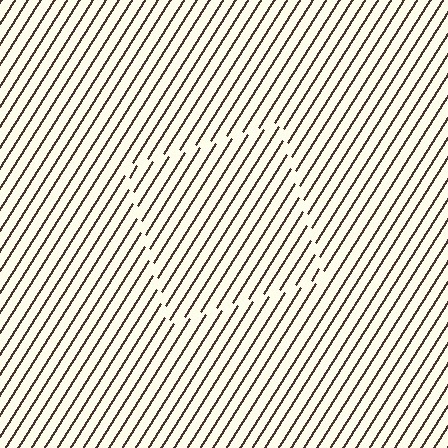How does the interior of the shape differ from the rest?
The interior of the shape contains the same grating, shifted by half a period — the contour is defined by the phase discontinuity where line-ends from the inner and outer gratings abut.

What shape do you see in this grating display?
An illusory square. The interior of the shape contains the same grating, shifted by half a period — the contour is defined by the phase discontinuity where line-ends from the inner and outer gratings abut.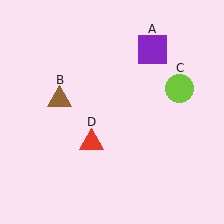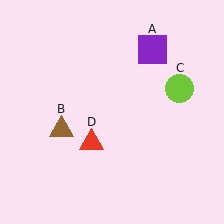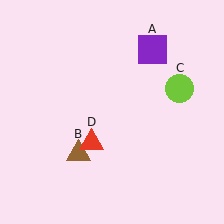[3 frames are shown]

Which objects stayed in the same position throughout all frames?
Purple square (object A) and lime circle (object C) and red triangle (object D) remained stationary.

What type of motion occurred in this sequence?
The brown triangle (object B) rotated counterclockwise around the center of the scene.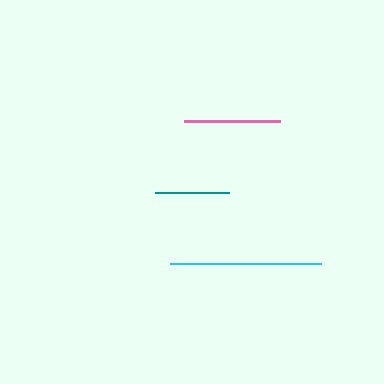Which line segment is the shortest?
The teal line is the shortest at approximately 74 pixels.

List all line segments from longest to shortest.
From longest to shortest: cyan, pink, teal.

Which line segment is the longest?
The cyan line is the longest at approximately 151 pixels.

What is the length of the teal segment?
The teal segment is approximately 74 pixels long.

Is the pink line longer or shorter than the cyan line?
The cyan line is longer than the pink line.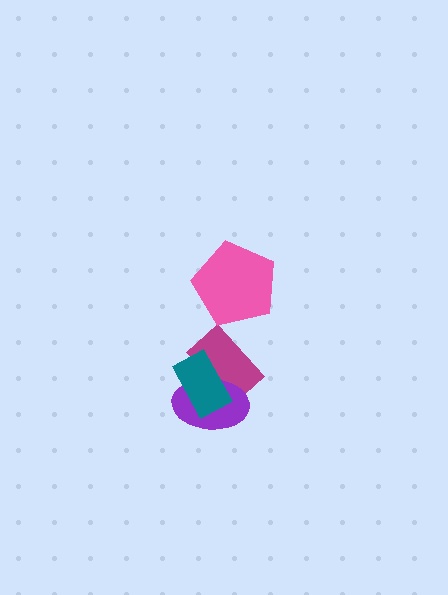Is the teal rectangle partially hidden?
No, no other shape covers it.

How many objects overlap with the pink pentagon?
0 objects overlap with the pink pentagon.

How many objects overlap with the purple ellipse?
2 objects overlap with the purple ellipse.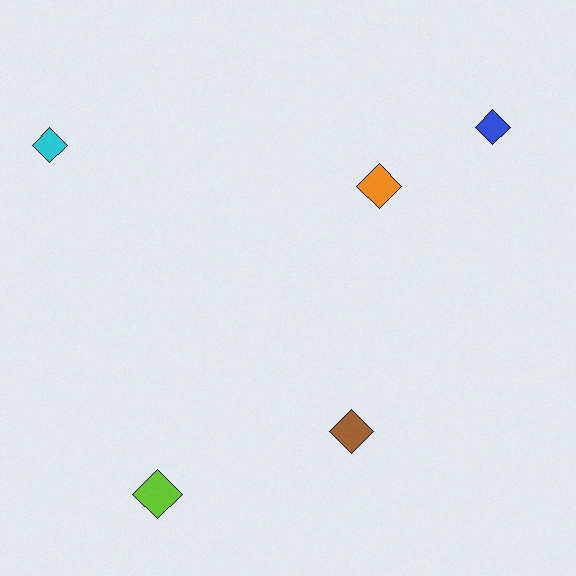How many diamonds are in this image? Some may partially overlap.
There are 5 diamonds.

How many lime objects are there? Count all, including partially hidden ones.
There is 1 lime object.